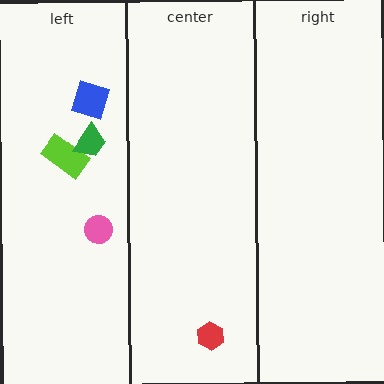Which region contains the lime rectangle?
The left region.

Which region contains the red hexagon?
The center region.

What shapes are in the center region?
The red hexagon.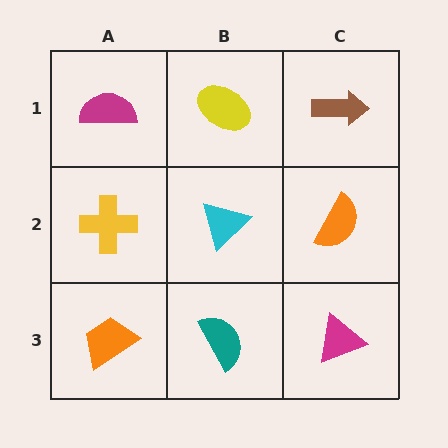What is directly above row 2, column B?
A yellow ellipse.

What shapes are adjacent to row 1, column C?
An orange semicircle (row 2, column C), a yellow ellipse (row 1, column B).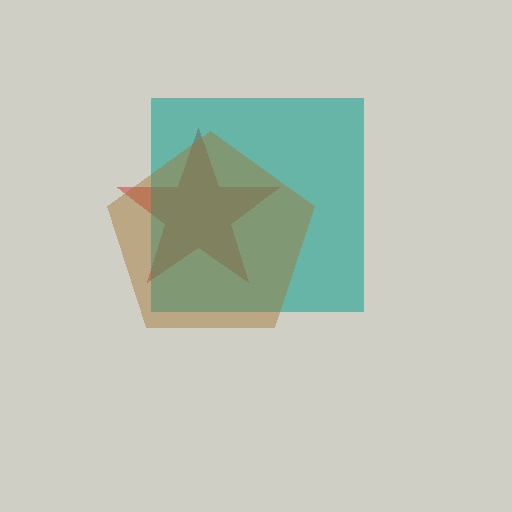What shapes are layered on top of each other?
The layered shapes are: a red star, a teal square, a brown pentagon.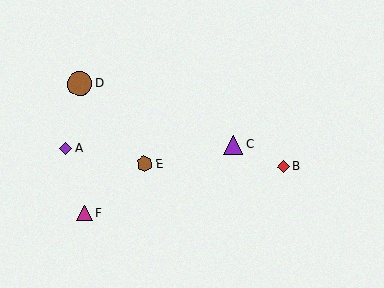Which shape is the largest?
The brown circle (labeled D) is the largest.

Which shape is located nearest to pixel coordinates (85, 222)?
The magenta triangle (labeled F) at (84, 213) is nearest to that location.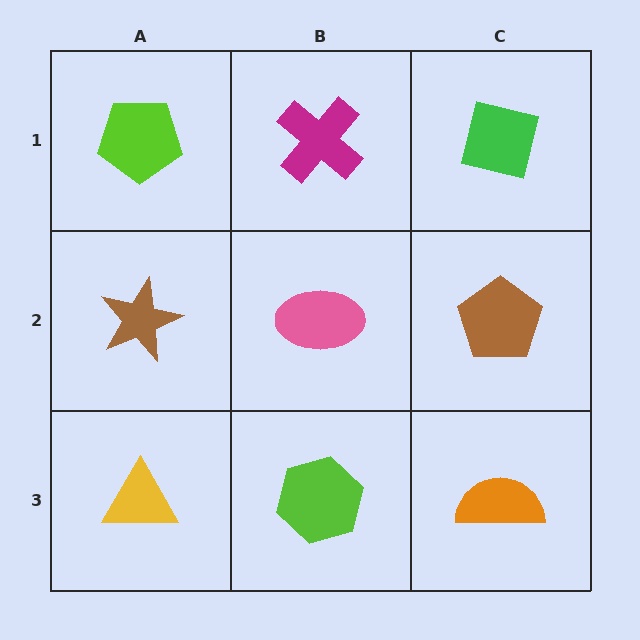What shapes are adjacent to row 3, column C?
A brown pentagon (row 2, column C), a lime hexagon (row 3, column B).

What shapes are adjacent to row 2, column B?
A magenta cross (row 1, column B), a lime hexagon (row 3, column B), a brown star (row 2, column A), a brown pentagon (row 2, column C).